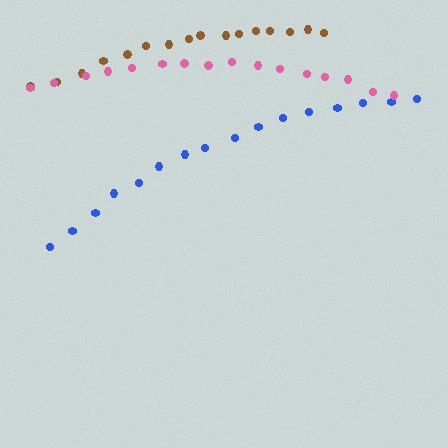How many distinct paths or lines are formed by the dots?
There are 3 distinct paths.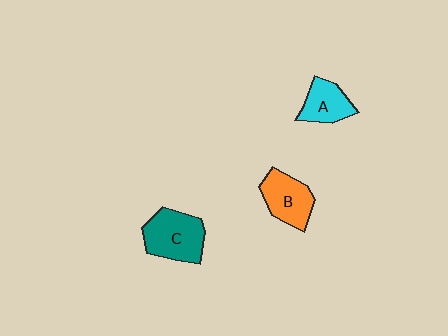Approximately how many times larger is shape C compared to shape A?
Approximately 1.5 times.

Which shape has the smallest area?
Shape A (cyan).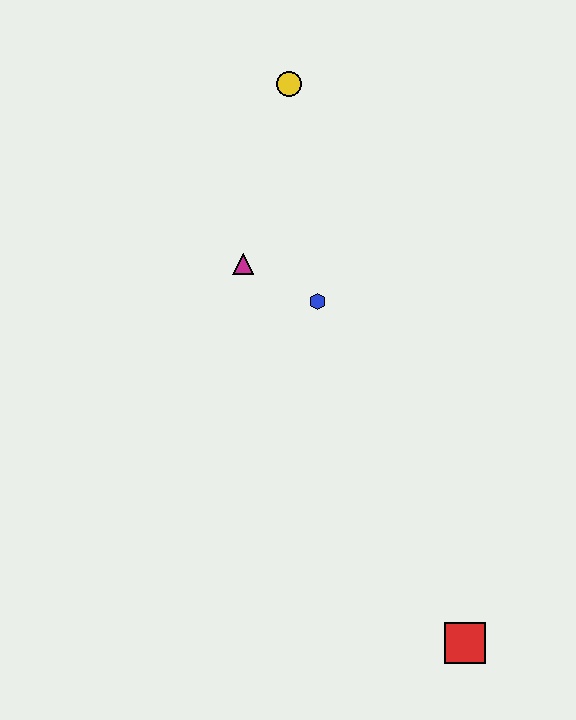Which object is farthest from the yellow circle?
The red square is farthest from the yellow circle.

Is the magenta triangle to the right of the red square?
No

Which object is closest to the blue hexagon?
The magenta triangle is closest to the blue hexagon.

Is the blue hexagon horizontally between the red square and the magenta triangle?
Yes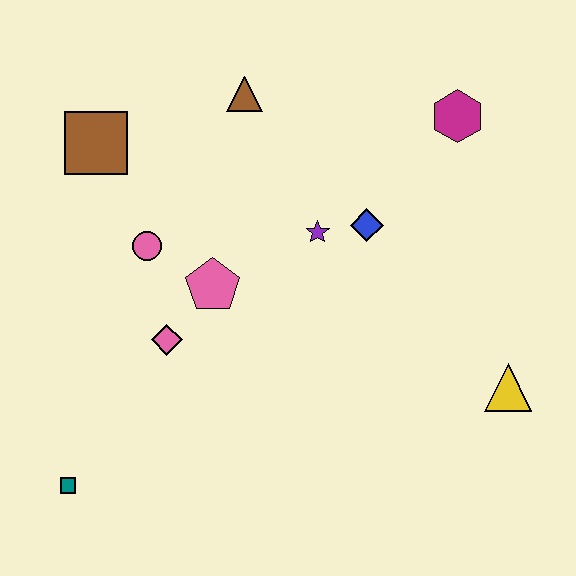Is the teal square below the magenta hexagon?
Yes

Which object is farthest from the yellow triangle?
The brown square is farthest from the yellow triangle.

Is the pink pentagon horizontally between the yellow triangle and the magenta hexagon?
No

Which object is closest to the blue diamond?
The purple star is closest to the blue diamond.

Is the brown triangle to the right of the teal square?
Yes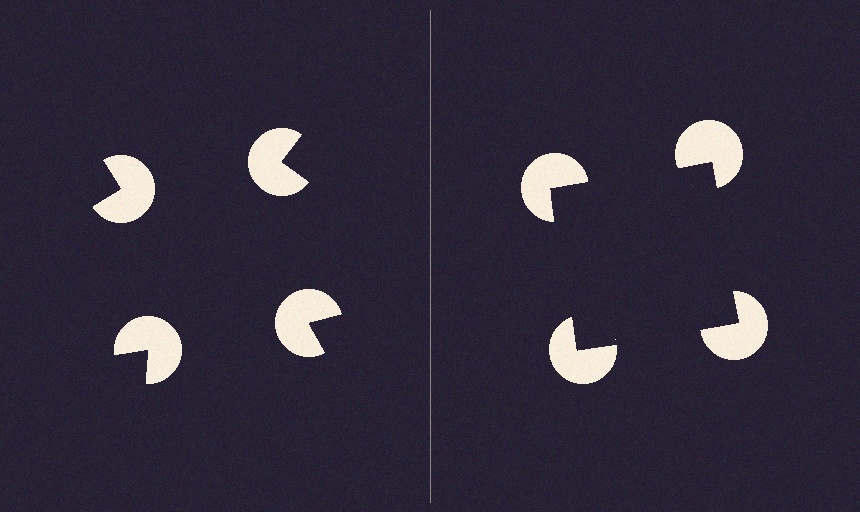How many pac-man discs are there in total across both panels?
8 — 4 on each side.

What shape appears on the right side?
An illusory square.